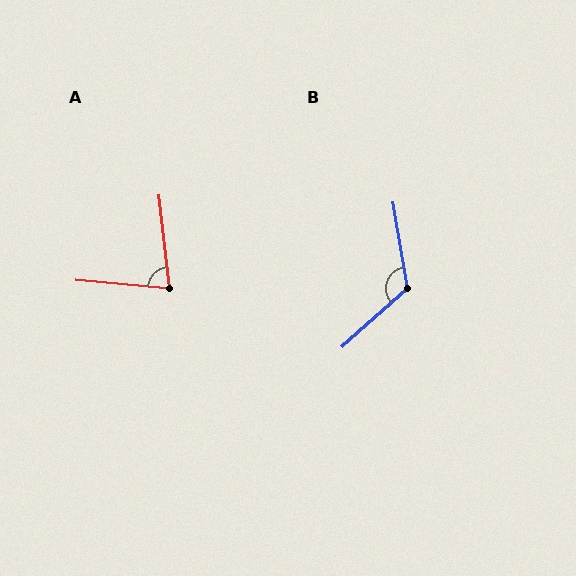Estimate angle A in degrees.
Approximately 78 degrees.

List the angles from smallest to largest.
A (78°), B (123°).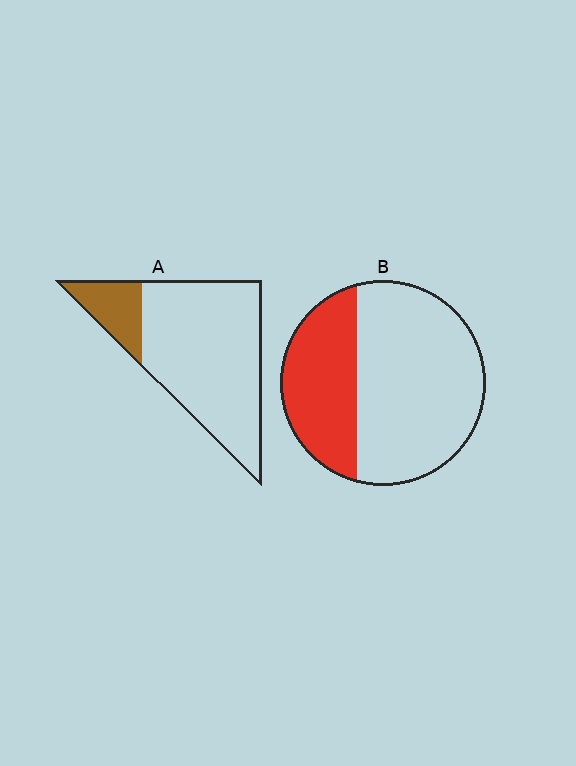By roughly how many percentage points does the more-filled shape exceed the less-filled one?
By roughly 15 percentage points (B over A).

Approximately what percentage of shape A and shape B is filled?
A is approximately 20% and B is approximately 35%.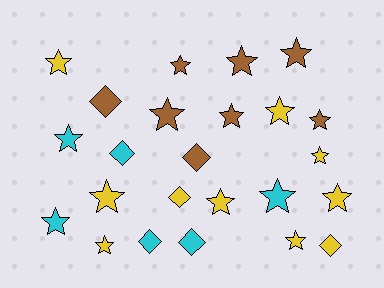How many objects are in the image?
There are 24 objects.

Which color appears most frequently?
Yellow, with 10 objects.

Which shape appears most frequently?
Star, with 17 objects.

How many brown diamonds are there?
There are 2 brown diamonds.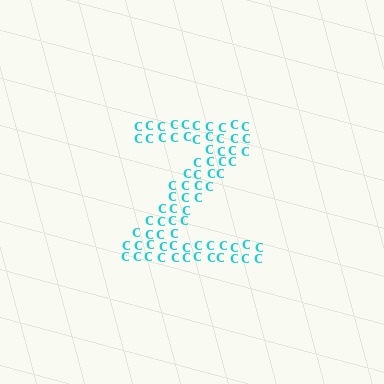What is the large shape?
The large shape is the letter Z.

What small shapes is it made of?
It is made of small letter C's.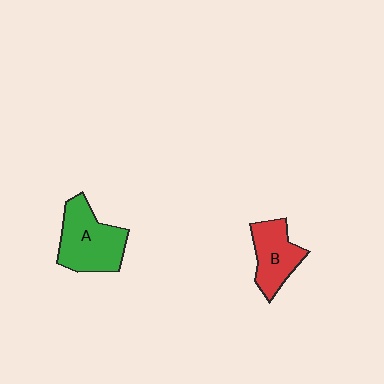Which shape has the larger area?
Shape A (green).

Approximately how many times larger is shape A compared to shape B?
Approximately 1.3 times.